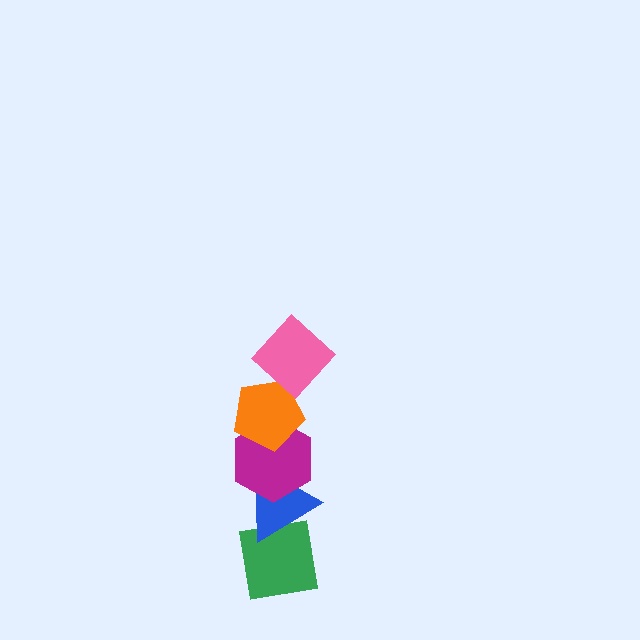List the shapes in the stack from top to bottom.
From top to bottom: the pink diamond, the orange pentagon, the magenta hexagon, the blue triangle, the green square.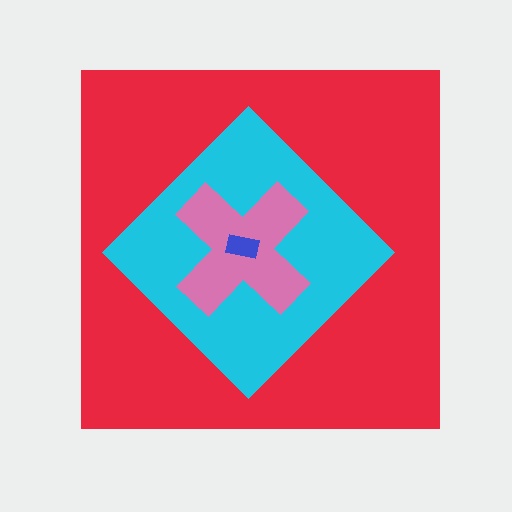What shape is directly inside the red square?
The cyan diamond.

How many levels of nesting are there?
4.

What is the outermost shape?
The red square.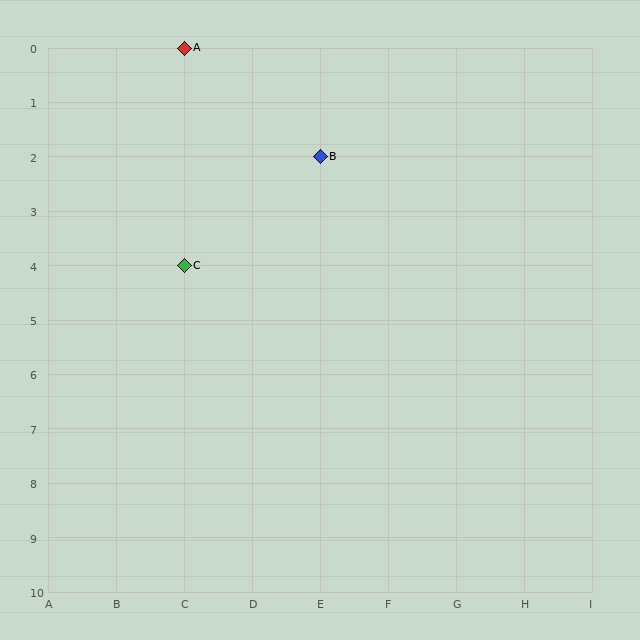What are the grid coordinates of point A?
Point A is at grid coordinates (C, 0).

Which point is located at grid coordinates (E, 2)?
Point B is at (E, 2).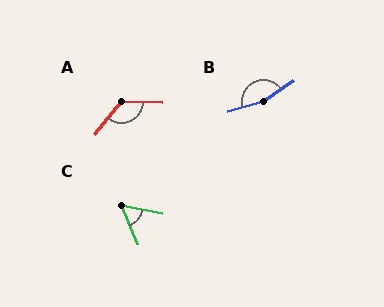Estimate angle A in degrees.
Approximately 128 degrees.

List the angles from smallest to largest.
C (55°), A (128°), B (159°).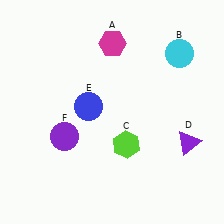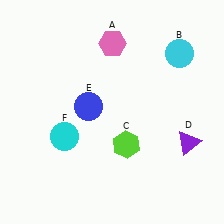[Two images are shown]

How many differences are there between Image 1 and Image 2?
There are 2 differences between the two images.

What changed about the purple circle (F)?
In Image 1, F is purple. In Image 2, it changed to cyan.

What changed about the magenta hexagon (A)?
In Image 1, A is magenta. In Image 2, it changed to pink.